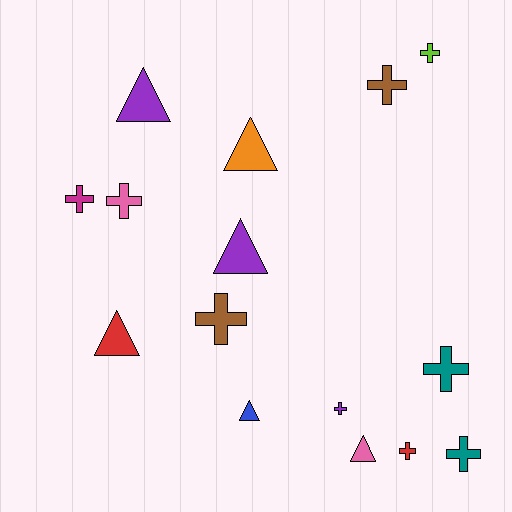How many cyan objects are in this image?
There are no cyan objects.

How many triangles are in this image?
There are 6 triangles.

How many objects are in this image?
There are 15 objects.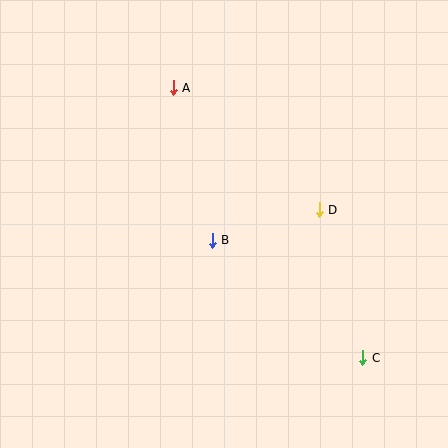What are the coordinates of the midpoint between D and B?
The midpoint between D and B is at (266, 225).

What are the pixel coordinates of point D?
Point D is at (319, 210).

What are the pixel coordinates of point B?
Point B is at (212, 240).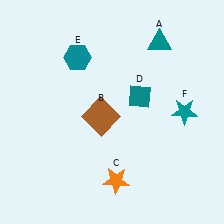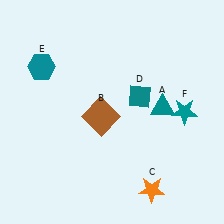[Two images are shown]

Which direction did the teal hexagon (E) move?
The teal hexagon (E) moved left.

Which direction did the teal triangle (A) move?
The teal triangle (A) moved down.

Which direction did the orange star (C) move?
The orange star (C) moved right.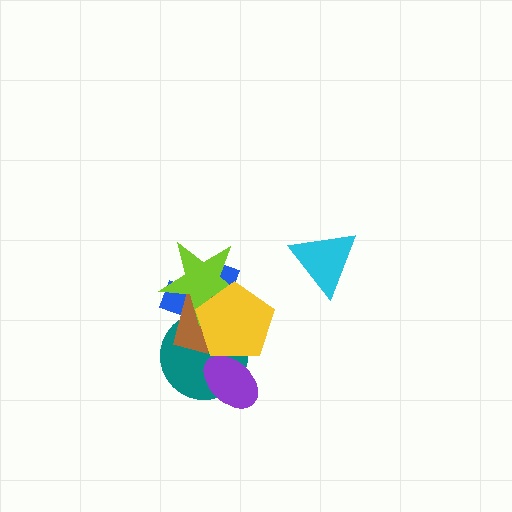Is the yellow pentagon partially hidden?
No, no other shape covers it.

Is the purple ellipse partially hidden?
Yes, it is partially covered by another shape.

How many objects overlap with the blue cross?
4 objects overlap with the blue cross.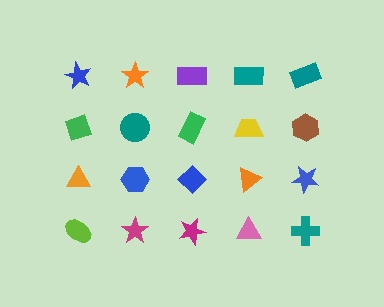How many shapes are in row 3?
5 shapes.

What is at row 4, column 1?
A lime ellipse.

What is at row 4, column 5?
A teal cross.